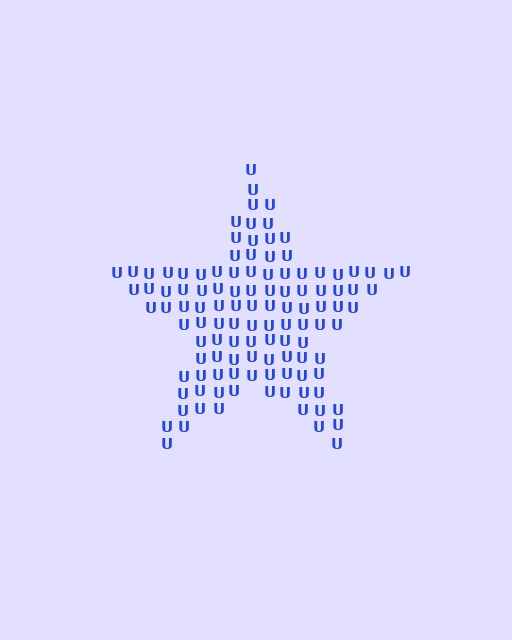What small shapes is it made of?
It is made of small letter U's.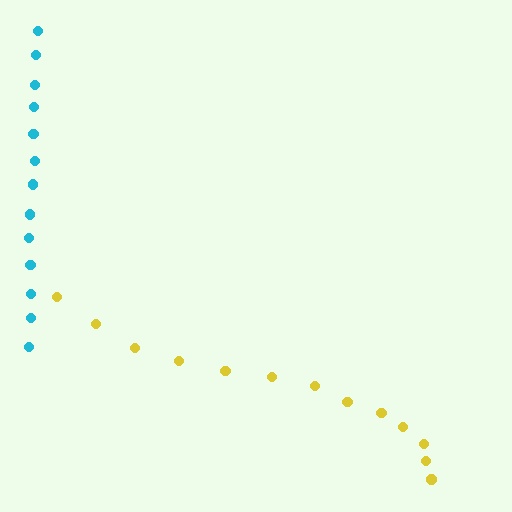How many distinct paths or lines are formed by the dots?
There are 2 distinct paths.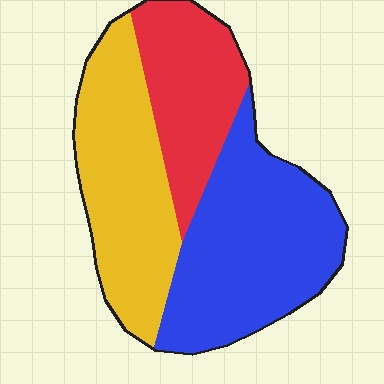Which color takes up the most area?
Blue, at roughly 40%.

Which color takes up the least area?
Red, at roughly 25%.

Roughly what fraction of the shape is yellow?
Yellow takes up about one third (1/3) of the shape.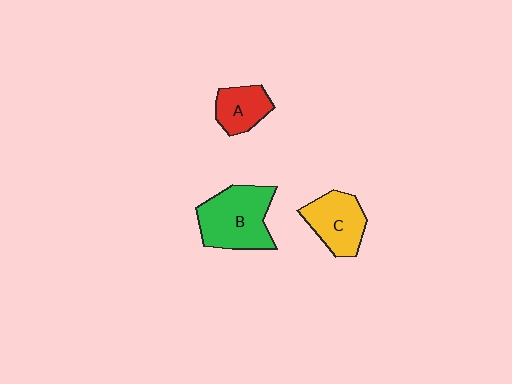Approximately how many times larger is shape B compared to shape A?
Approximately 1.9 times.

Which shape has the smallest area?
Shape A (red).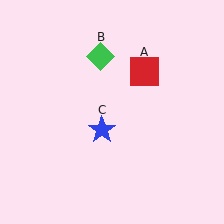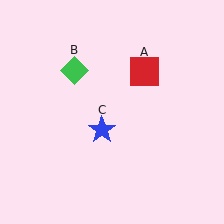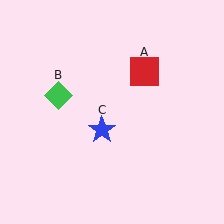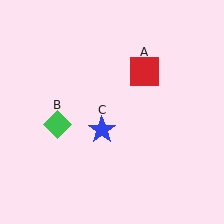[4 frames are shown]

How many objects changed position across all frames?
1 object changed position: green diamond (object B).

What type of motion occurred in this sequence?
The green diamond (object B) rotated counterclockwise around the center of the scene.